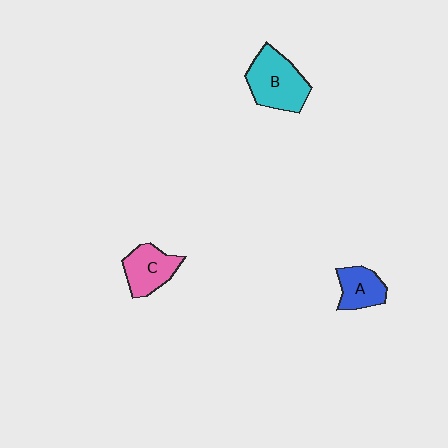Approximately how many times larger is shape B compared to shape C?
Approximately 1.4 times.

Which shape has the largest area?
Shape B (cyan).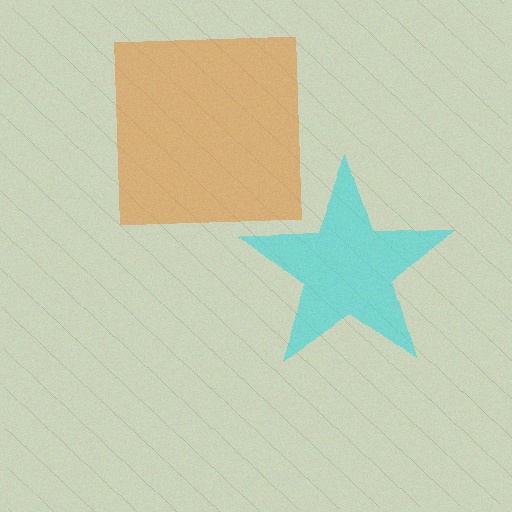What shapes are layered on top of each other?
The layered shapes are: an orange square, a cyan star.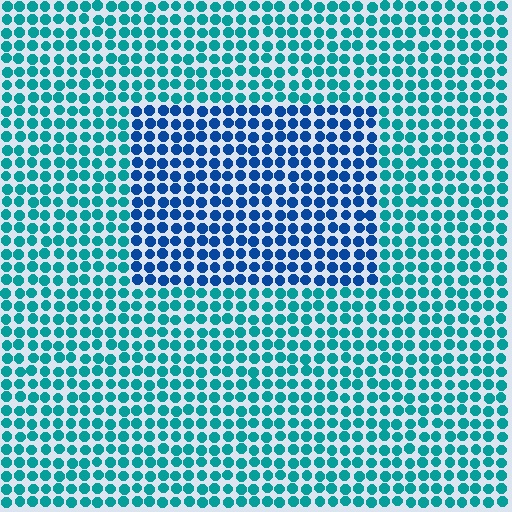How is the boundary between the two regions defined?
The boundary is defined purely by a slight shift in hue (about 37 degrees). Spacing, size, and orientation are identical on both sides.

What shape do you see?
I see a rectangle.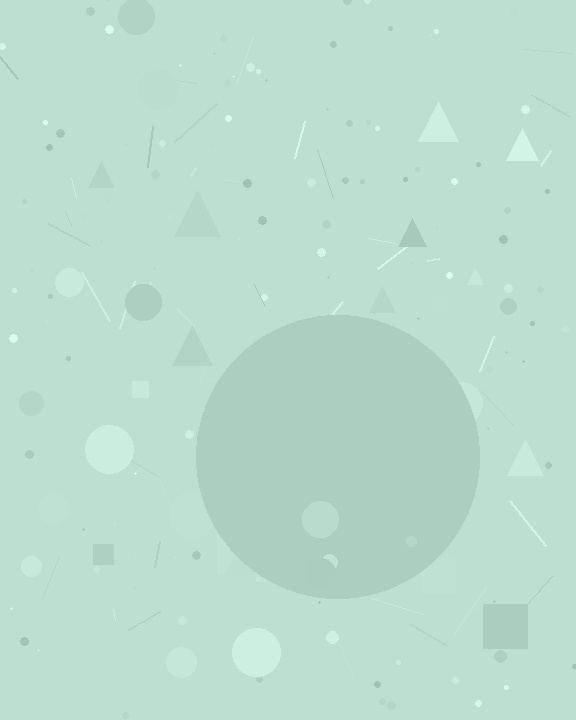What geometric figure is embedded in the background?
A circle is embedded in the background.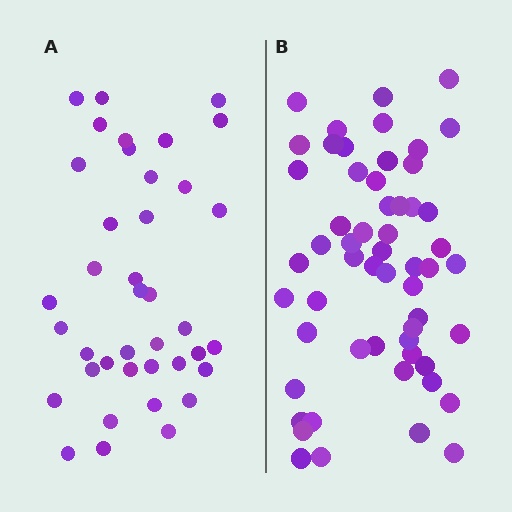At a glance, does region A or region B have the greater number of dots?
Region B (the right region) has more dots.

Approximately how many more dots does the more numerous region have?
Region B has approximately 15 more dots than region A.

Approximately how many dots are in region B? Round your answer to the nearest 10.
About 60 dots. (The exact count is 56, which rounds to 60.)